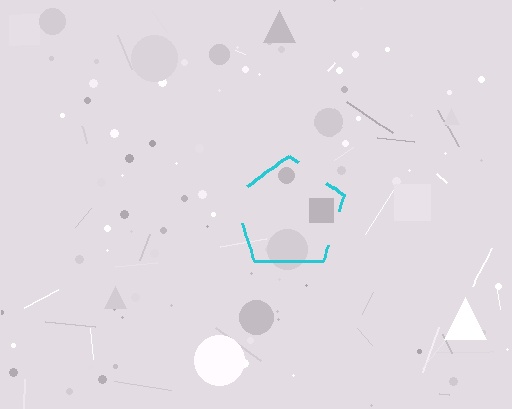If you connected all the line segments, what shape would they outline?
They would outline a pentagon.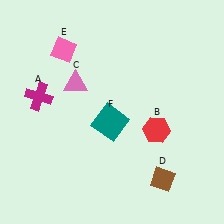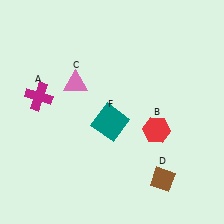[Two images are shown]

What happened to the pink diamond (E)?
The pink diamond (E) was removed in Image 2. It was in the top-left area of Image 1.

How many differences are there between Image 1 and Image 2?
There is 1 difference between the two images.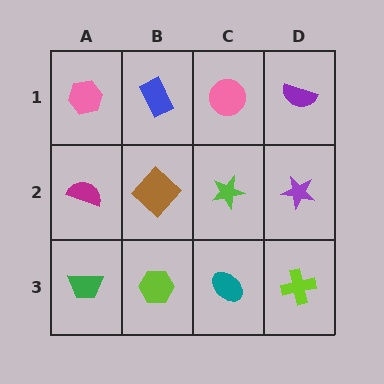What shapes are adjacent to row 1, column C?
A lime star (row 2, column C), a blue rectangle (row 1, column B), a purple semicircle (row 1, column D).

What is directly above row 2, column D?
A purple semicircle.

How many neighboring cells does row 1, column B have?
3.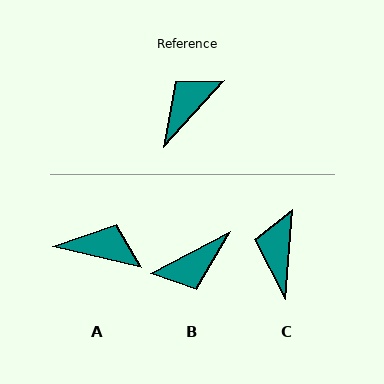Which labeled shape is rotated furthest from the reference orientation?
B, about 160 degrees away.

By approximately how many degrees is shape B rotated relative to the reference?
Approximately 160 degrees counter-clockwise.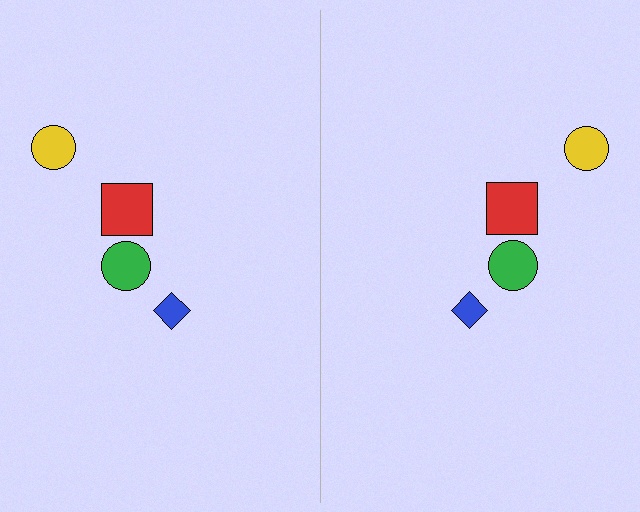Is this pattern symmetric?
Yes, this pattern has bilateral (reflection) symmetry.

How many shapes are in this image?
There are 8 shapes in this image.